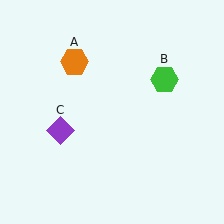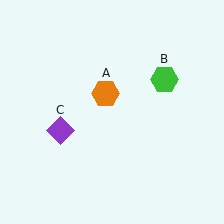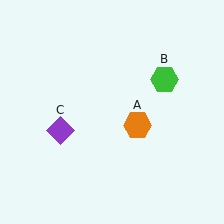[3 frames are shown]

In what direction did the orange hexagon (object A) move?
The orange hexagon (object A) moved down and to the right.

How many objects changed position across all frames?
1 object changed position: orange hexagon (object A).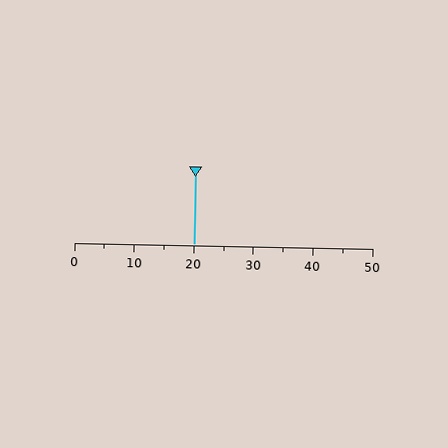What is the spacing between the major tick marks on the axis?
The major ticks are spaced 10 apart.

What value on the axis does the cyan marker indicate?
The marker indicates approximately 20.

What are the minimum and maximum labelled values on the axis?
The axis runs from 0 to 50.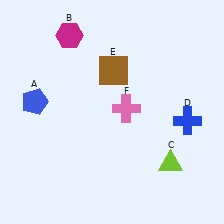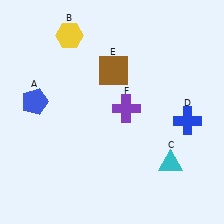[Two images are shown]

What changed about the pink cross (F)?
In Image 1, F is pink. In Image 2, it changed to purple.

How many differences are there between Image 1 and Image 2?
There are 3 differences between the two images.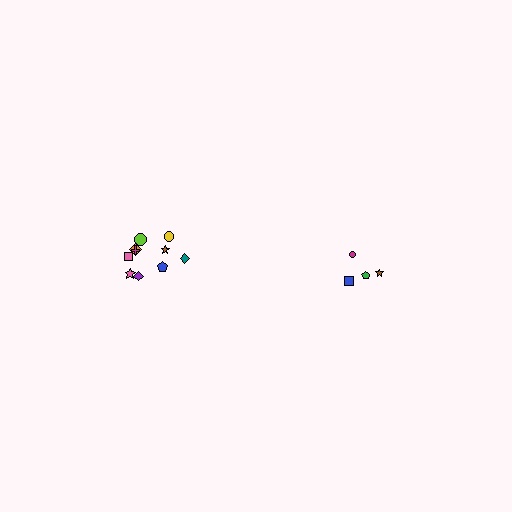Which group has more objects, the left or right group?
The left group.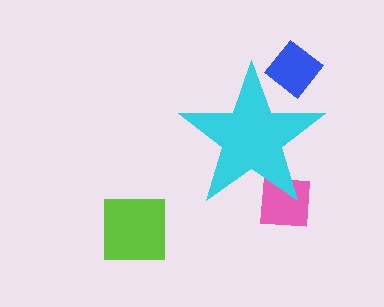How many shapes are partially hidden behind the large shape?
2 shapes are partially hidden.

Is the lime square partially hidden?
No, the lime square is fully visible.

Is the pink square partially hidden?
Yes, the pink square is partially hidden behind the cyan star.